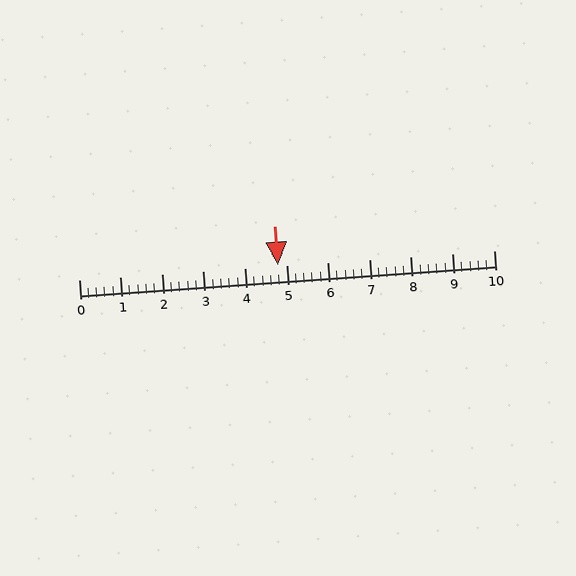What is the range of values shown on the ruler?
The ruler shows values from 0 to 10.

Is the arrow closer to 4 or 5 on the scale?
The arrow is closer to 5.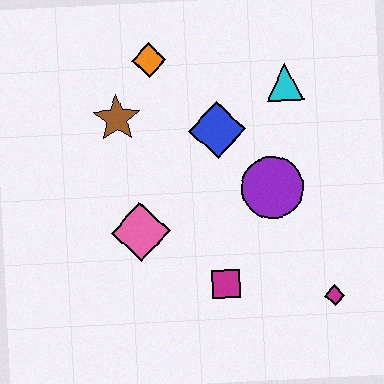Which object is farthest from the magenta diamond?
The orange diamond is farthest from the magenta diamond.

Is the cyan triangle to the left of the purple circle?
No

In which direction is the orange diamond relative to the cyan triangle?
The orange diamond is to the left of the cyan triangle.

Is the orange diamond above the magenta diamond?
Yes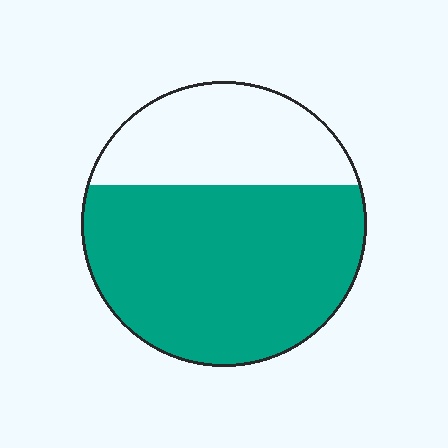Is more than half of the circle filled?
Yes.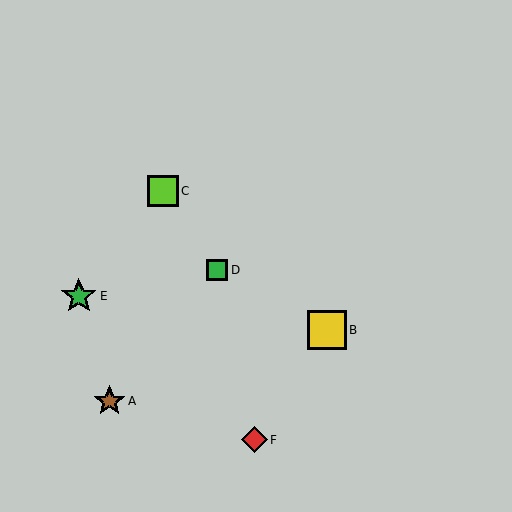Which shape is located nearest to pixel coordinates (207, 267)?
The green square (labeled D) at (217, 270) is nearest to that location.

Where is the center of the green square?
The center of the green square is at (217, 270).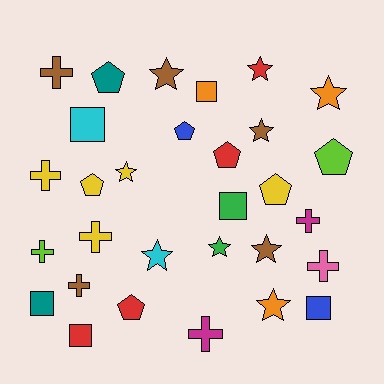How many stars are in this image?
There are 9 stars.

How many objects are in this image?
There are 30 objects.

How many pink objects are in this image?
There is 1 pink object.